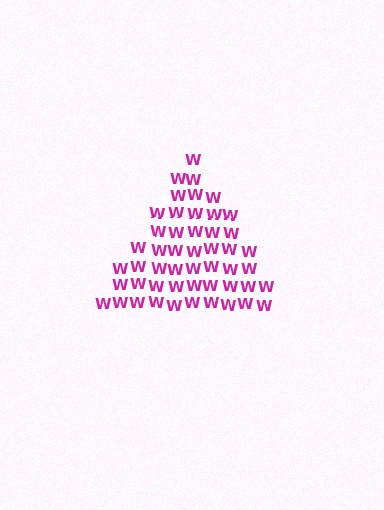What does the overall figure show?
The overall figure shows a triangle.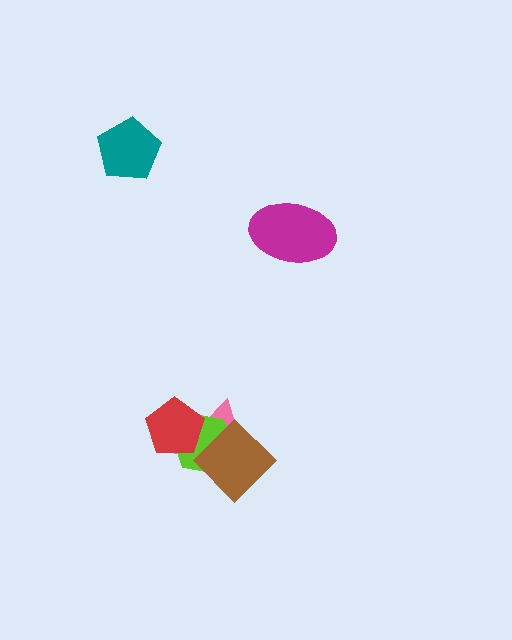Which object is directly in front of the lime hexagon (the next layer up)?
The red pentagon is directly in front of the lime hexagon.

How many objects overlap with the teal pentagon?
0 objects overlap with the teal pentagon.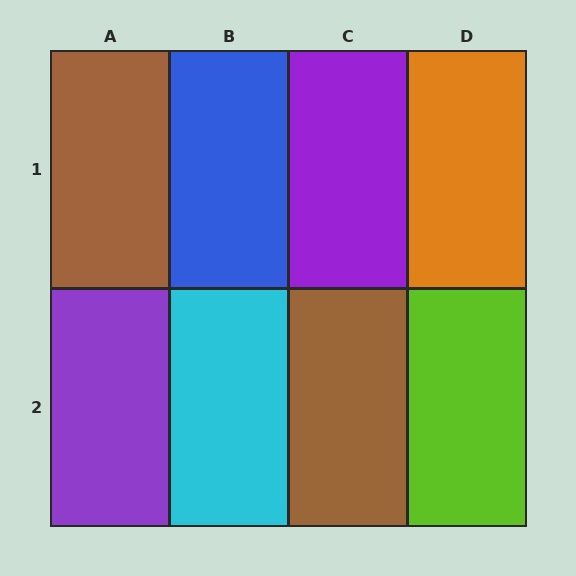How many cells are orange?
1 cell is orange.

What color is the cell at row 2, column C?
Brown.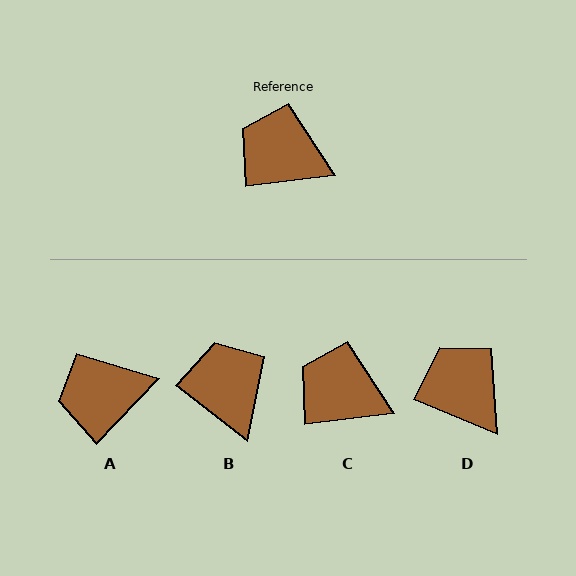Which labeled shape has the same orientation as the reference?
C.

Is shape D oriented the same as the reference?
No, it is off by about 30 degrees.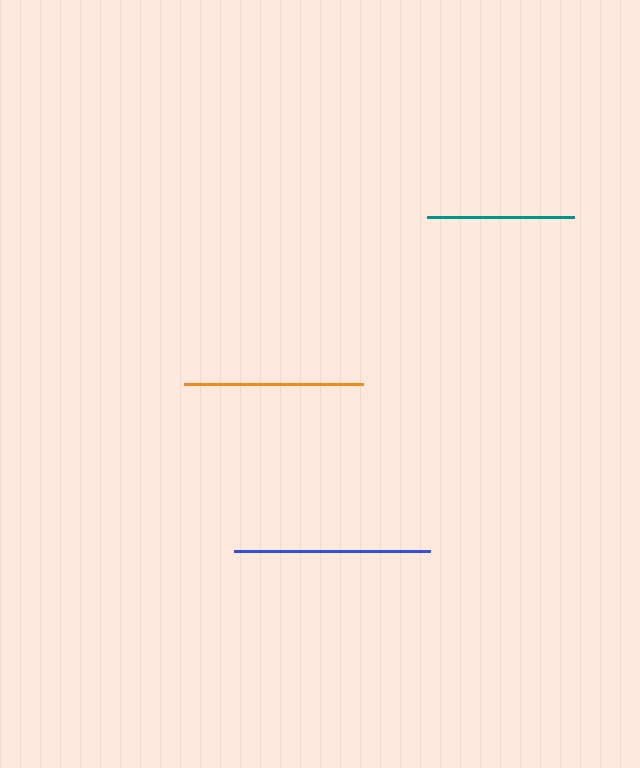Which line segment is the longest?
The blue line is the longest at approximately 196 pixels.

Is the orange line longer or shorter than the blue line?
The blue line is longer than the orange line.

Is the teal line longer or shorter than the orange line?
The orange line is longer than the teal line.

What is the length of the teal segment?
The teal segment is approximately 147 pixels long.